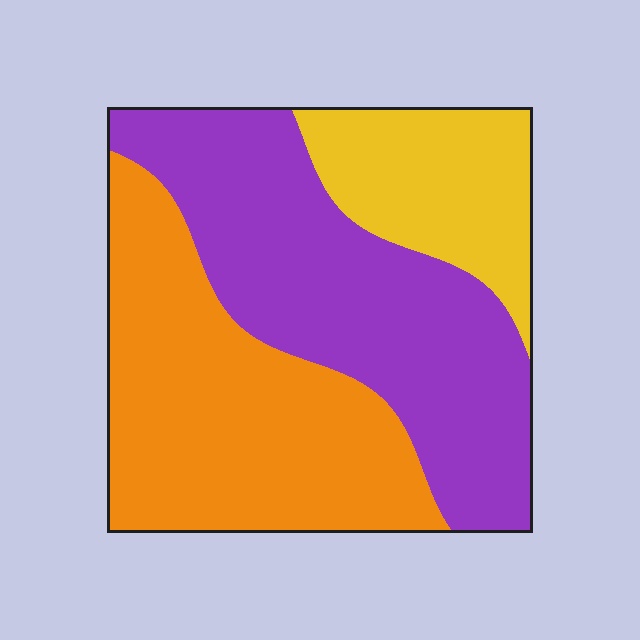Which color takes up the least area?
Yellow, at roughly 20%.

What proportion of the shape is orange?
Orange takes up between a third and a half of the shape.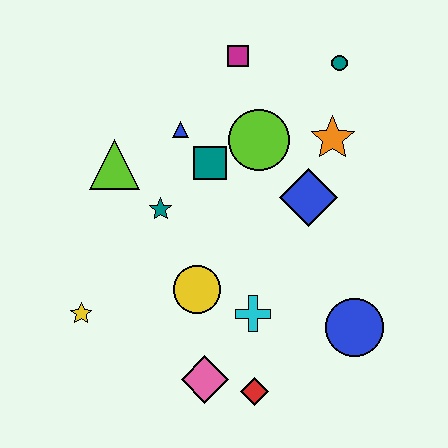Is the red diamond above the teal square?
No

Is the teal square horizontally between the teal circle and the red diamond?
No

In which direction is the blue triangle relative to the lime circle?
The blue triangle is to the left of the lime circle.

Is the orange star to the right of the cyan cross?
Yes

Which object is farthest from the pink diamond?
The teal circle is farthest from the pink diamond.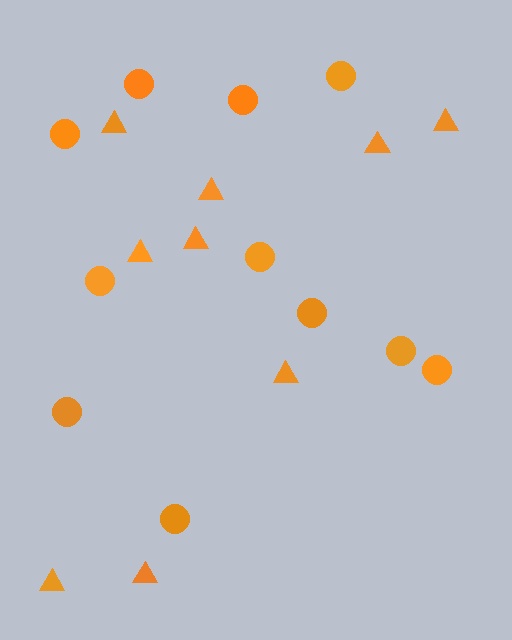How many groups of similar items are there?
There are 2 groups: one group of triangles (9) and one group of circles (11).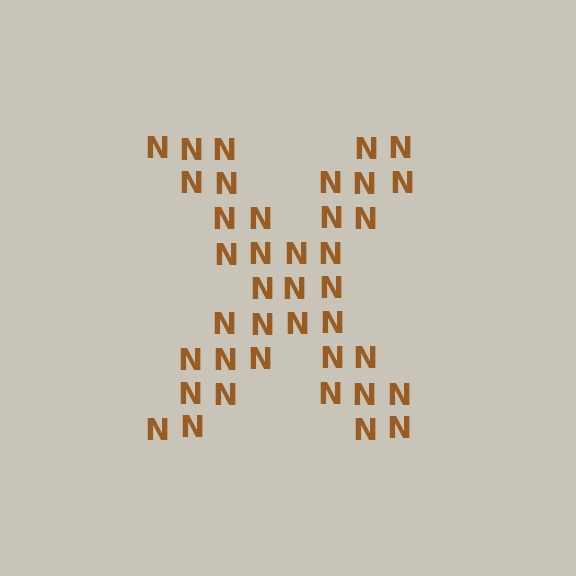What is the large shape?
The large shape is the letter X.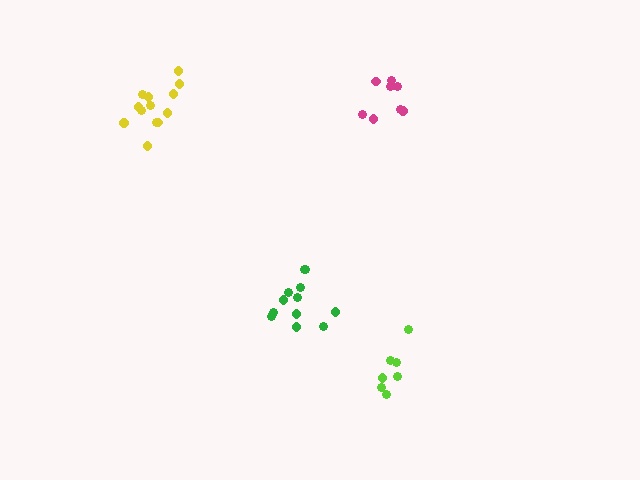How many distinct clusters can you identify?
There are 4 distinct clusters.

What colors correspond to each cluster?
The clusters are colored: magenta, green, lime, yellow.